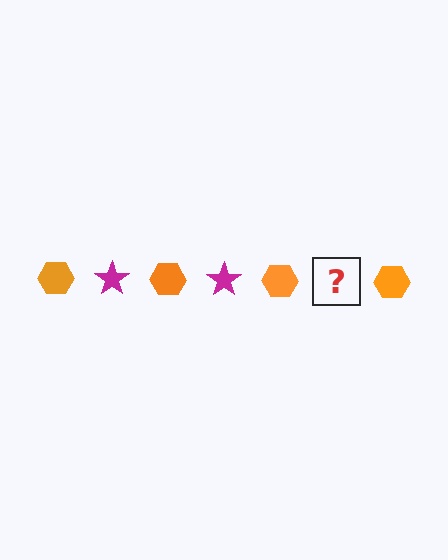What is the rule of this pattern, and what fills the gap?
The rule is that the pattern alternates between orange hexagon and magenta star. The gap should be filled with a magenta star.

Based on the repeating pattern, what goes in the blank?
The blank should be a magenta star.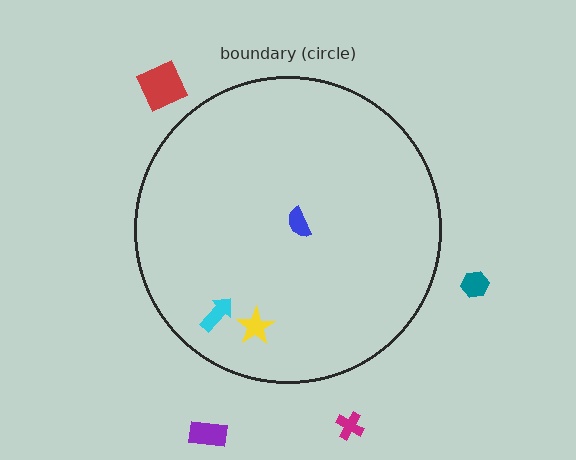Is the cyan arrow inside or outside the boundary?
Inside.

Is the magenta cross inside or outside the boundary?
Outside.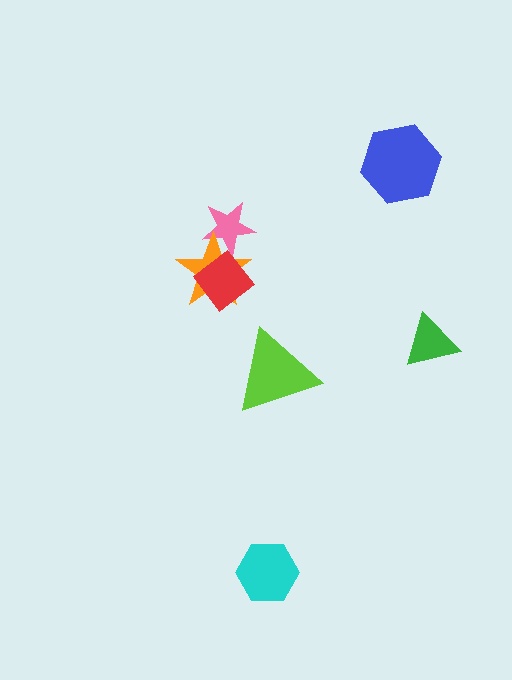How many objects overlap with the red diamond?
2 objects overlap with the red diamond.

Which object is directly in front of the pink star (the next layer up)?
The orange star is directly in front of the pink star.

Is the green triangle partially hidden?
No, no other shape covers it.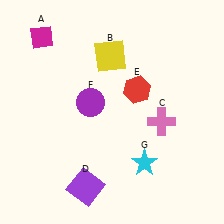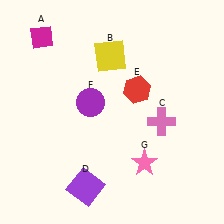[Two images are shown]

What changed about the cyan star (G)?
In Image 1, G is cyan. In Image 2, it changed to pink.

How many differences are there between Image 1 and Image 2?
There is 1 difference between the two images.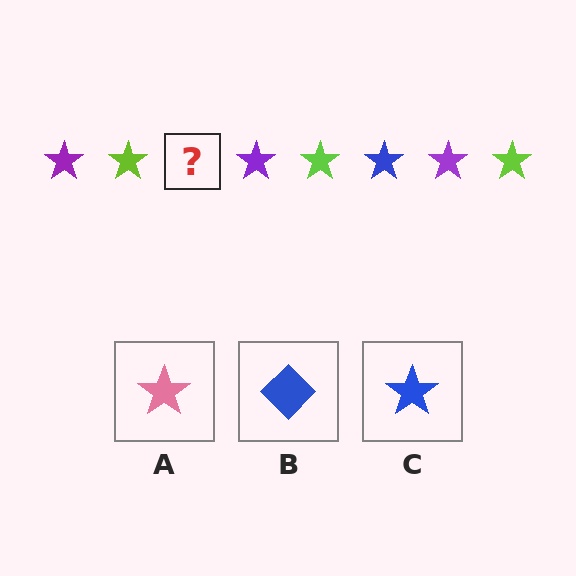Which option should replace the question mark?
Option C.